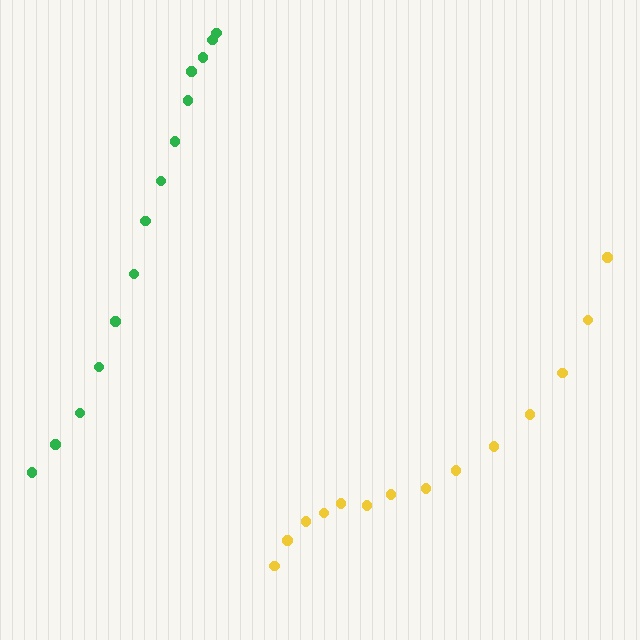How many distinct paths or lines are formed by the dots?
There are 2 distinct paths.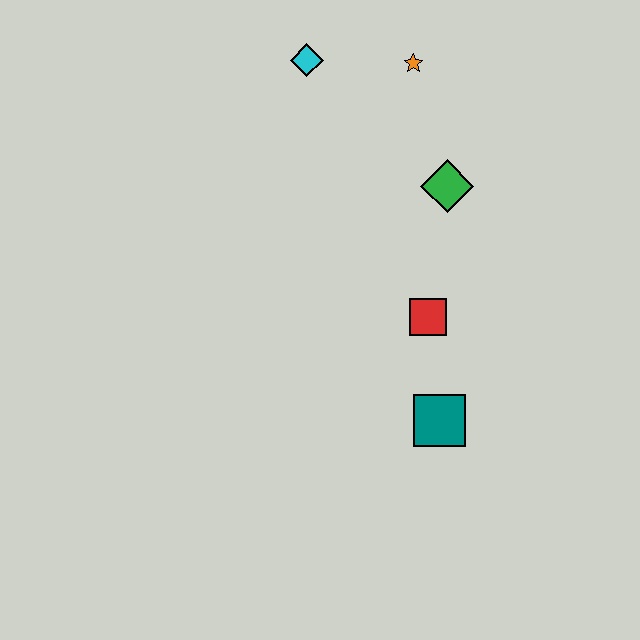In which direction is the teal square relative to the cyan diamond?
The teal square is below the cyan diamond.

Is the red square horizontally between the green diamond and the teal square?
No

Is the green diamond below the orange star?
Yes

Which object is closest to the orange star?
The cyan diamond is closest to the orange star.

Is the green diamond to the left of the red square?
No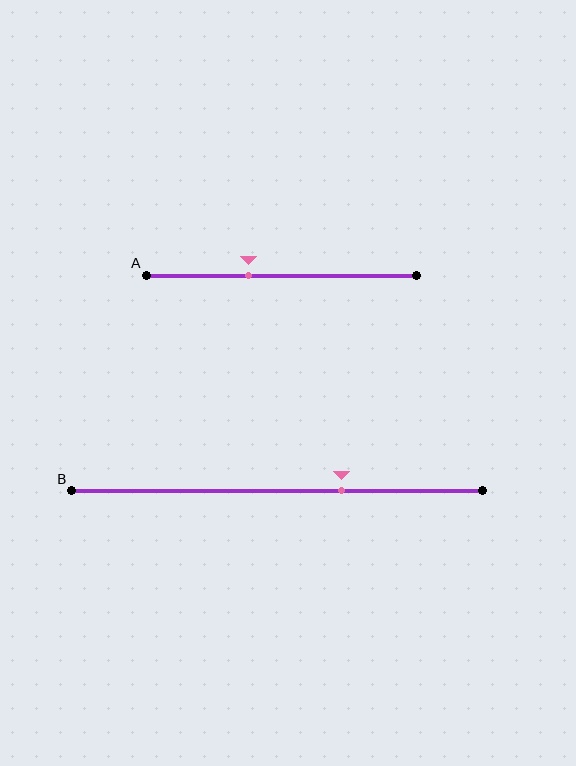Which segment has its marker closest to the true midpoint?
Segment A has its marker closest to the true midpoint.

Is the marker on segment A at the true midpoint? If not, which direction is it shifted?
No, the marker on segment A is shifted to the left by about 12% of the segment length.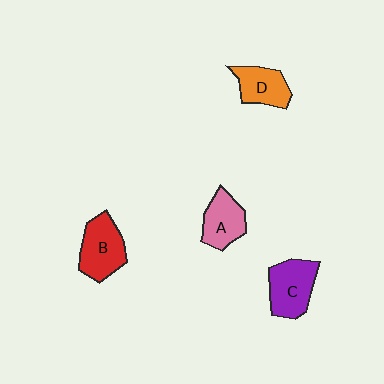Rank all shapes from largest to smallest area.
From largest to smallest: C (purple), B (red), A (pink), D (orange).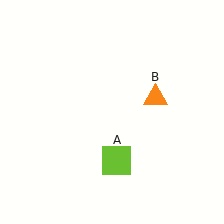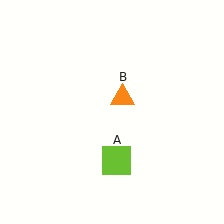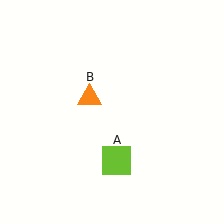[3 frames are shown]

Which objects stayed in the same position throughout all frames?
Lime square (object A) remained stationary.